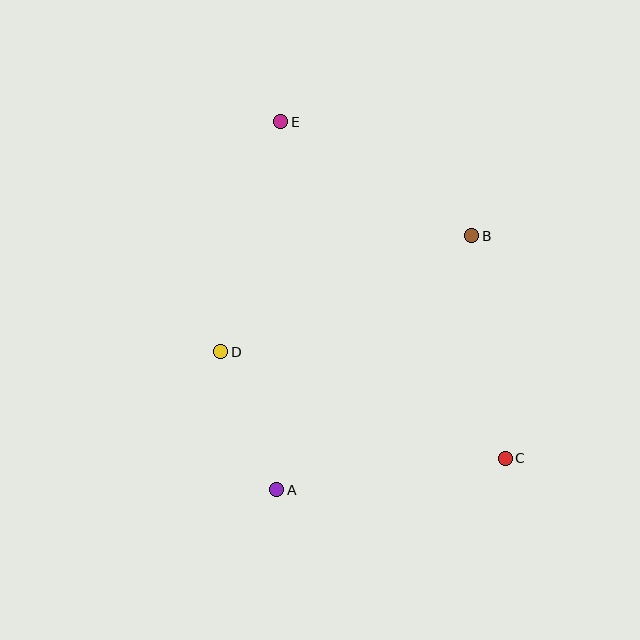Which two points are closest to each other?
Points A and D are closest to each other.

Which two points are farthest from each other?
Points C and E are farthest from each other.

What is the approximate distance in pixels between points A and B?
The distance between A and B is approximately 320 pixels.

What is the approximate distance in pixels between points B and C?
The distance between B and C is approximately 225 pixels.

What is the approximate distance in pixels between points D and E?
The distance between D and E is approximately 238 pixels.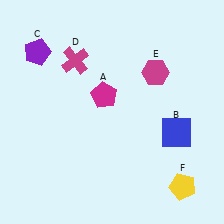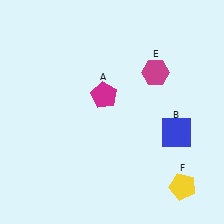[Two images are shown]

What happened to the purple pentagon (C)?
The purple pentagon (C) was removed in Image 2. It was in the top-left area of Image 1.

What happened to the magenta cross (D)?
The magenta cross (D) was removed in Image 2. It was in the top-left area of Image 1.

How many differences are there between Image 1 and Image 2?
There are 2 differences between the two images.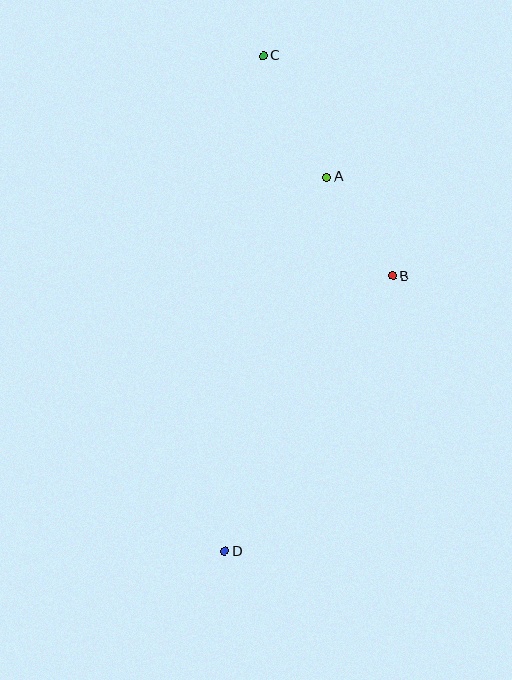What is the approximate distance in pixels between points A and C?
The distance between A and C is approximately 137 pixels.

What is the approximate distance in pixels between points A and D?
The distance between A and D is approximately 388 pixels.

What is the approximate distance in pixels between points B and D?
The distance between B and D is approximately 323 pixels.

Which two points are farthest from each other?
Points C and D are farthest from each other.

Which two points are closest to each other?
Points A and B are closest to each other.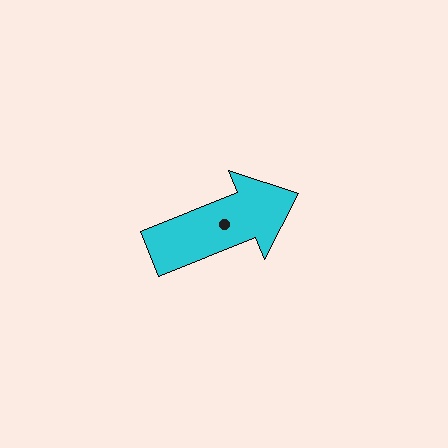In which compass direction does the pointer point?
East.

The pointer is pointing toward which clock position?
Roughly 2 o'clock.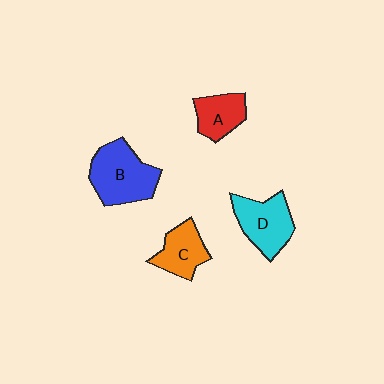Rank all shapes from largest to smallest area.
From largest to smallest: B (blue), D (cyan), C (orange), A (red).